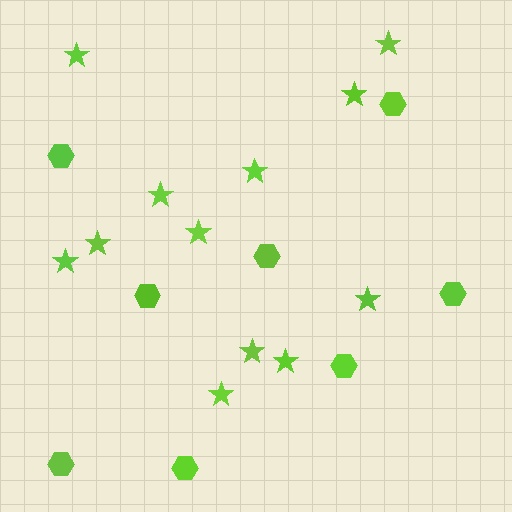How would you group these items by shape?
There are 2 groups: one group of hexagons (8) and one group of stars (12).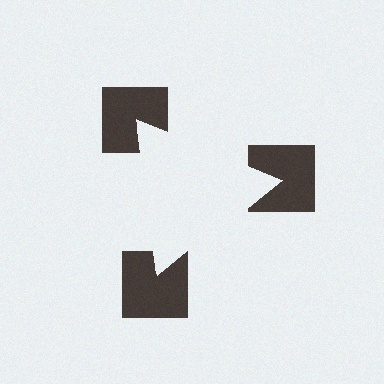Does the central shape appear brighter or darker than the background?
It typically appears slightly brighter than the background, even though no actual brightness change is drawn.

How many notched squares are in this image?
There are 3 — one at each vertex of the illusory triangle.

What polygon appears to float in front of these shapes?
An illusory triangle — its edges are inferred from the aligned wedge cuts in the notched squares, not physically drawn.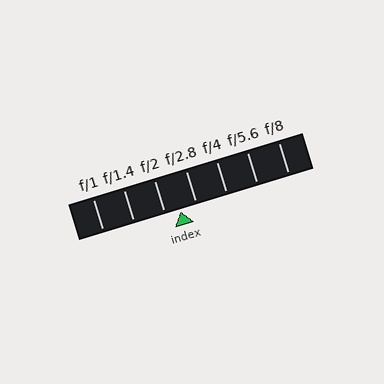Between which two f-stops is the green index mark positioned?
The index mark is between f/2 and f/2.8.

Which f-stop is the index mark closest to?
The index mark is closest to f/2.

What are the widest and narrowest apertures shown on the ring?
The widest aperture shown is f/1 and the narrowest is f/8.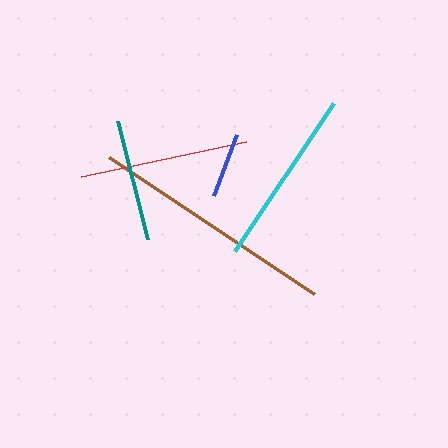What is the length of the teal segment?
The teal segment is approximately 121 pixels long.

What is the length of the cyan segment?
The cyan segment is approximately 178 pixels long.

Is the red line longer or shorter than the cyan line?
The cyan line is longer than the red line.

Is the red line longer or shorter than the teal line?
The red line is longer than the teal line.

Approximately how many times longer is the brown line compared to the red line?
The brown line is approximately 1.5 times the length of the red line.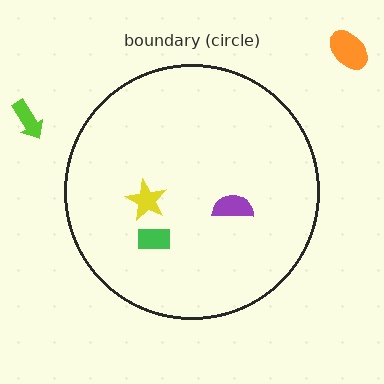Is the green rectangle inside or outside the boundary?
Inside.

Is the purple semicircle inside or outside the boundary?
Inside.